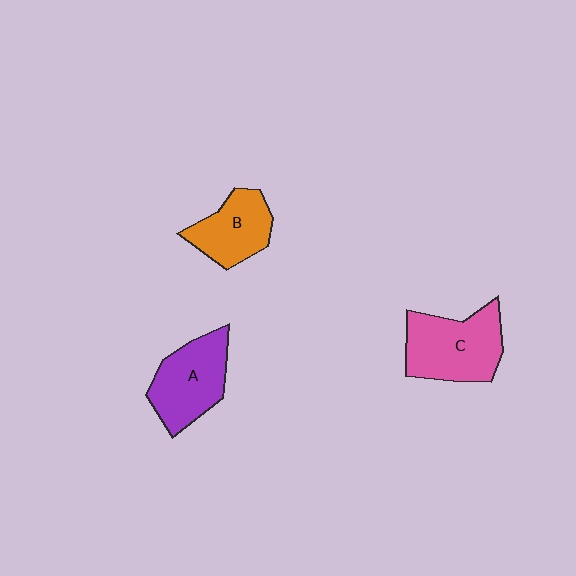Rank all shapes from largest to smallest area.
From largest to smallest: C (pink), A (purple), B (orange).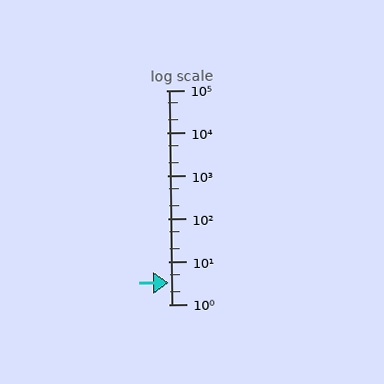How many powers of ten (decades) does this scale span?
The scale spans 5 decades, from 1 to 100000.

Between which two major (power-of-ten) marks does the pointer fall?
The pointer is between 1 and 10.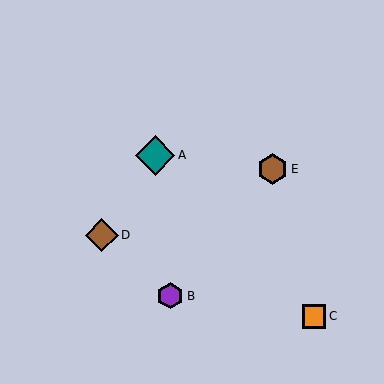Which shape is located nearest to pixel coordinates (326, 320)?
The orange square (labeled C) at (314, 316) is nearest to that location.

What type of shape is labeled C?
Shape C is an orange square.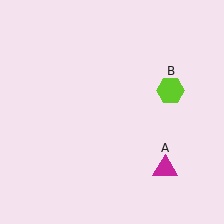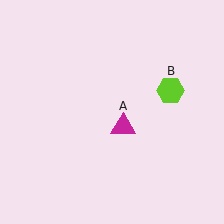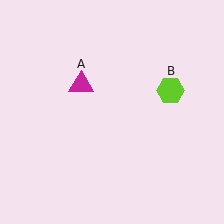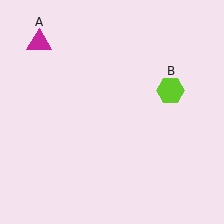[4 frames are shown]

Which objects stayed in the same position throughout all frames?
Lime hexagon (object B) remained stationary.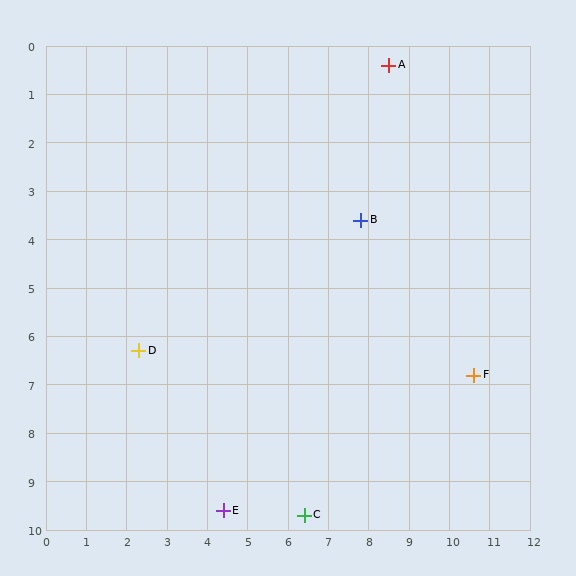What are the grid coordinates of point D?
Point D is at approximately (2.3, 6.3).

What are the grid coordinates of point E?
Point E is at approximately (4.4, 9.6).